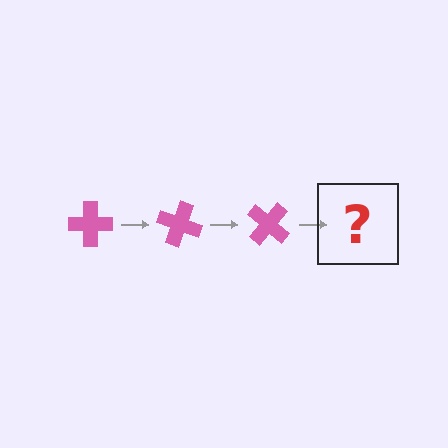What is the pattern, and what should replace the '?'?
The pattern is that the cross rotates 20 degrees each step. The '?' should be a pink cross rotated 60 degrees.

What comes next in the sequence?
The next element should be a pink cross rotated 60 degrees.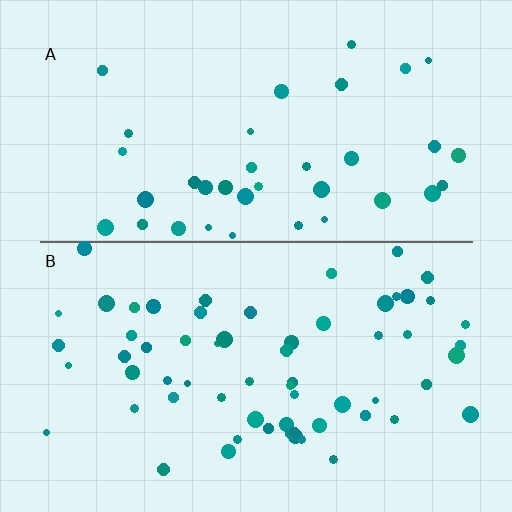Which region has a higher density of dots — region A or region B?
B (the bottom).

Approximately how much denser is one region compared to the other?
Approximately 1.7× — region B over region A.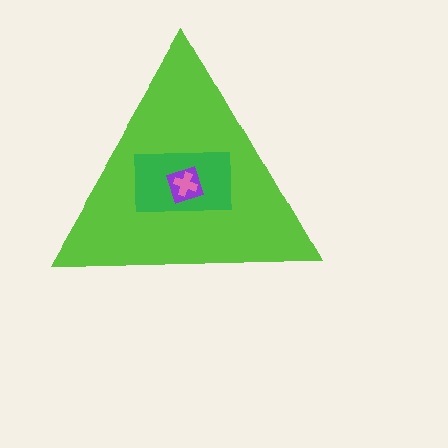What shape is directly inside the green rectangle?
The purple diamond.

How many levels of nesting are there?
4.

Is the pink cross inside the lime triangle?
Yes.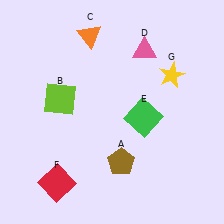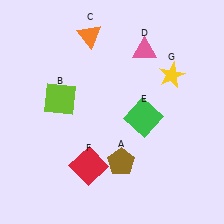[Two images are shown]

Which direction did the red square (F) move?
The red square (F) moved right.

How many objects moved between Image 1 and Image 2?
1 object moved between the two images.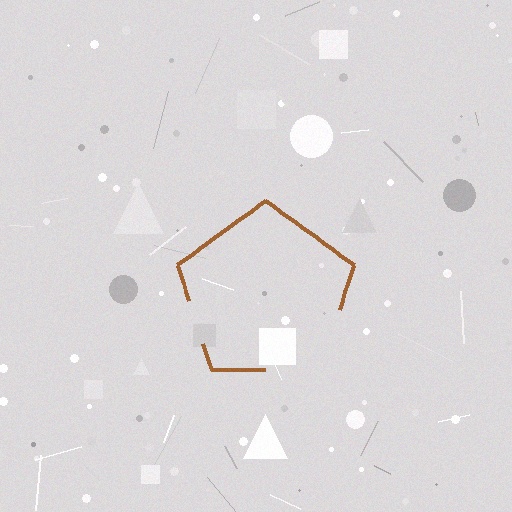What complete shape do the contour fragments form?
The contour fragments form a pentagon.